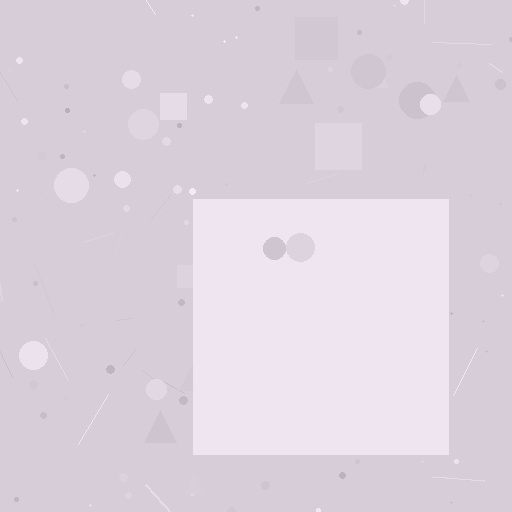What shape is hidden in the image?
A square is hidden in the image.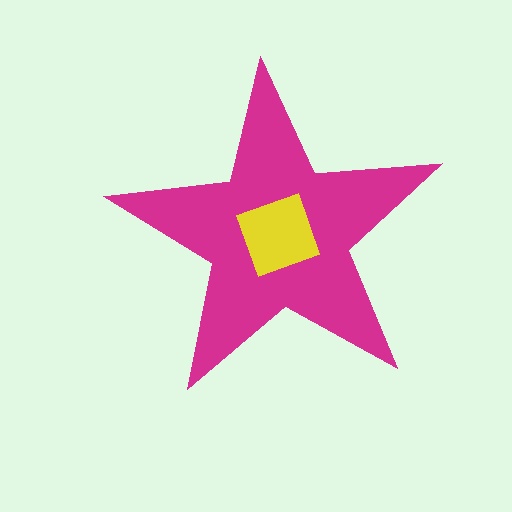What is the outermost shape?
The magenta star.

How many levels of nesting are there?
2.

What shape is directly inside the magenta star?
The yellow diamond.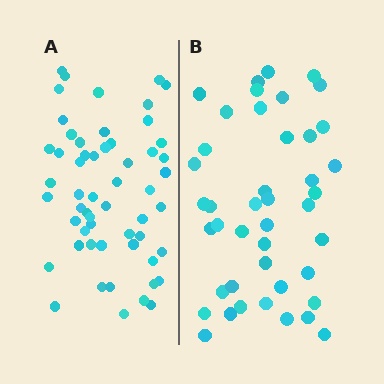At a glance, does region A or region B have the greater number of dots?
Region A (the left region) has more dots.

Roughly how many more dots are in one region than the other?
Region A has approximately 15 more dots than region B.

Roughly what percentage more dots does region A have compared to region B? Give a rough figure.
About 30% more.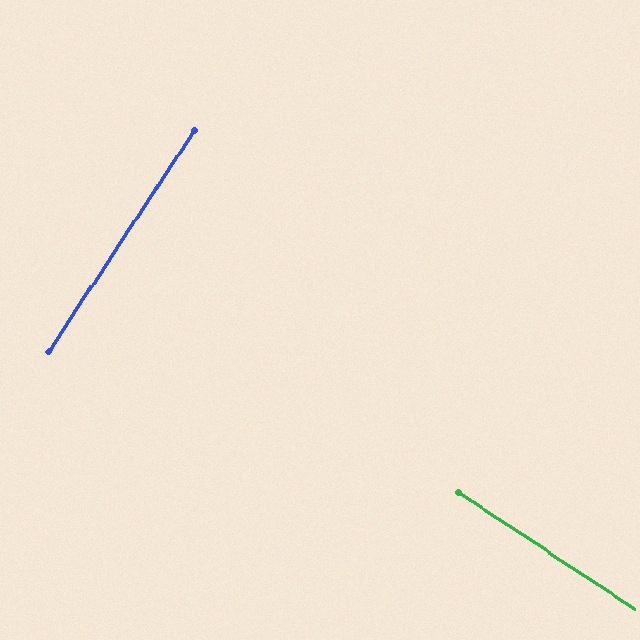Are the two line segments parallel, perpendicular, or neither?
Perpendicular — they meet at approximately 90°.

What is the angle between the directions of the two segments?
Approximately 90 degrees.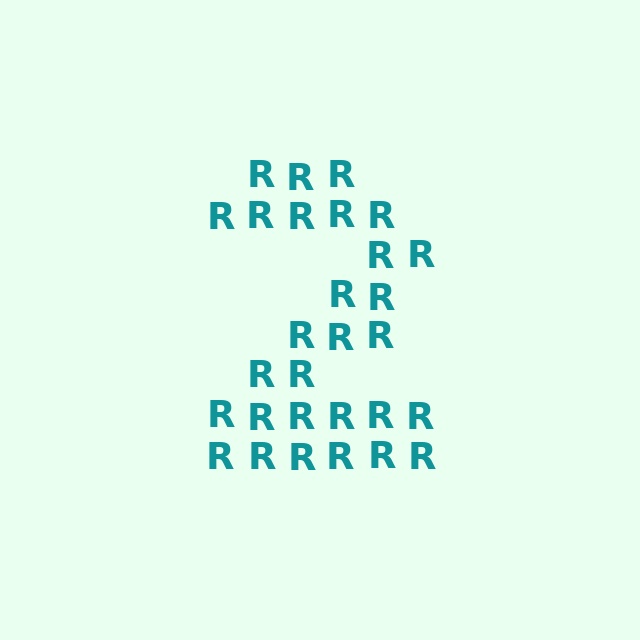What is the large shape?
The large shape is the digit 2.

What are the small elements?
The small elements are letter R's.